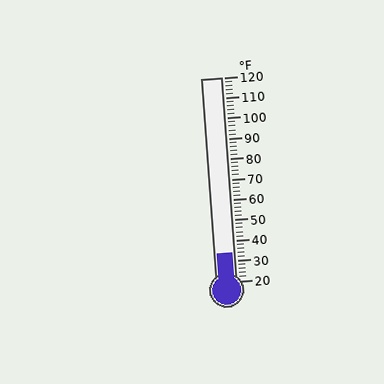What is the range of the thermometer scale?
The thermometer scale ranges from 20°F to 120°F.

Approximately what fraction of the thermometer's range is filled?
The thermometer is filled to approximately 15% of its range.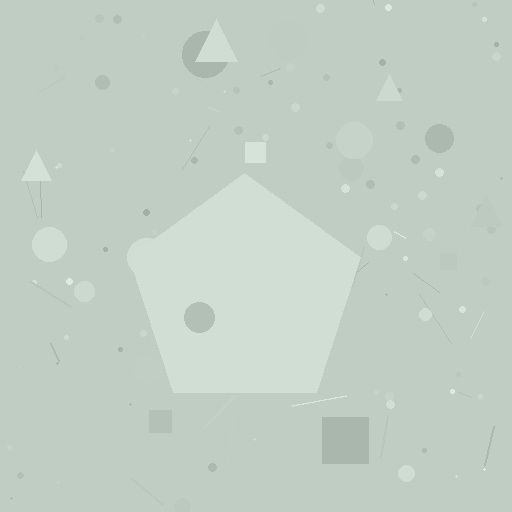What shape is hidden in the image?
A pentagon is hidden in the image.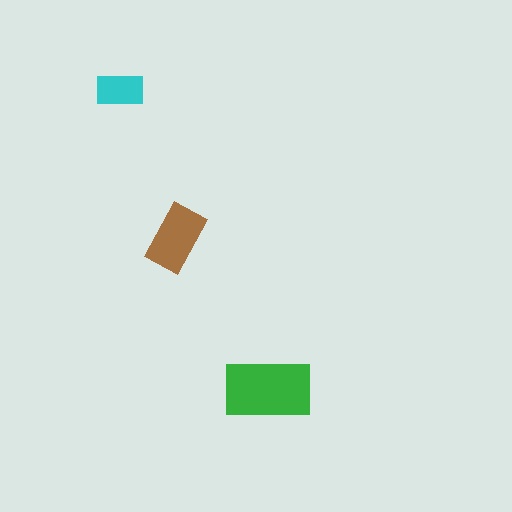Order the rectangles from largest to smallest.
the green one, the brown one, the cyan one.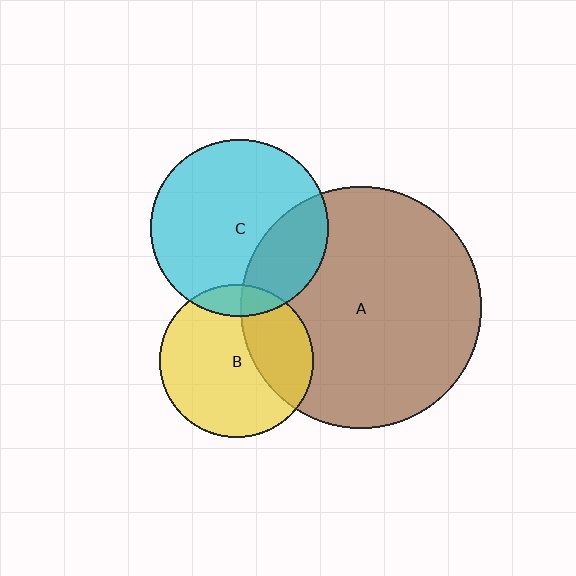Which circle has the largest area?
Circle A (brown).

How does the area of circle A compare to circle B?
Approximately 2.5 times.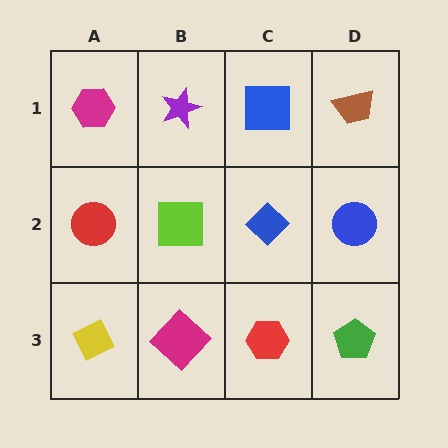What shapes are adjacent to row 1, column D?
A blue circle (row 2, column D), a blue square (row 1, column C).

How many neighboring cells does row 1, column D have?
2.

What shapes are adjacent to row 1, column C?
A blue diamond (row 2, column C), a purple star (row 1, column B), a brown trapezoid (row 1, column D).